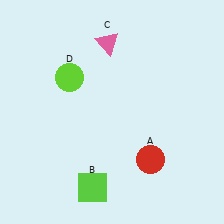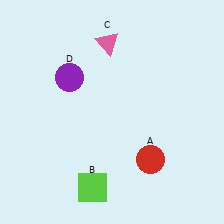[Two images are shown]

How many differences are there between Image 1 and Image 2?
There is 1 difference between the two images.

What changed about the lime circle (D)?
In Image 1, D is lime. In Image 2, it changed to purple.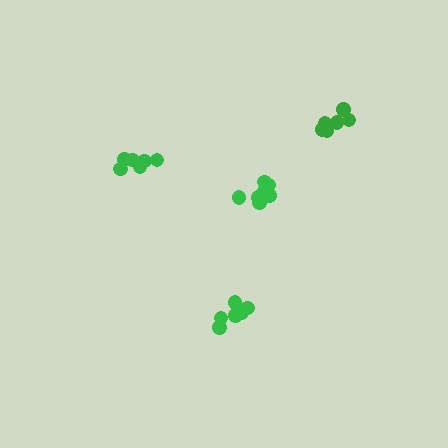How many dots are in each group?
Group 1: 6 dots, Group 2: 6 dots, Group 3: 6 dots, Group 4: 7 dots (25 total).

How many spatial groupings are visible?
There are 4 spatial groupings.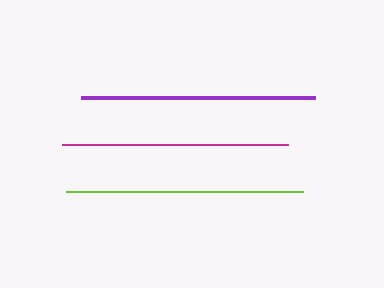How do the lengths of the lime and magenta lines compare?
The lime and magenta lines are approximately the same length.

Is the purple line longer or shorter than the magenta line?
The purple line is longer than the magenta line.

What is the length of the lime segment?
The lime segment is approximately 238 pixels long.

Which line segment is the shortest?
The magenta line is the shortest at approximately 226 pixels.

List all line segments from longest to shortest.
From longest to shortest: lime, purple, magenta.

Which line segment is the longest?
The lime line is the longest at approximately 238 pixels.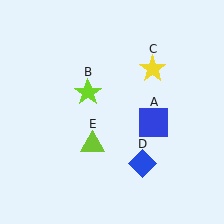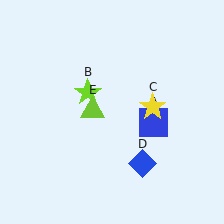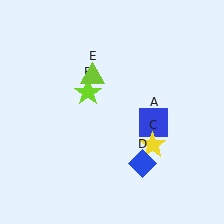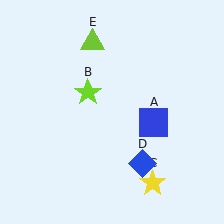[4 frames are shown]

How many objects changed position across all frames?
2 objects changed position: yellow star (object C), lime triangle (object E).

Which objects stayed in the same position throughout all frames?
Blue square (object A) and lime star (object B) and blue diamond (object D) remained stationary.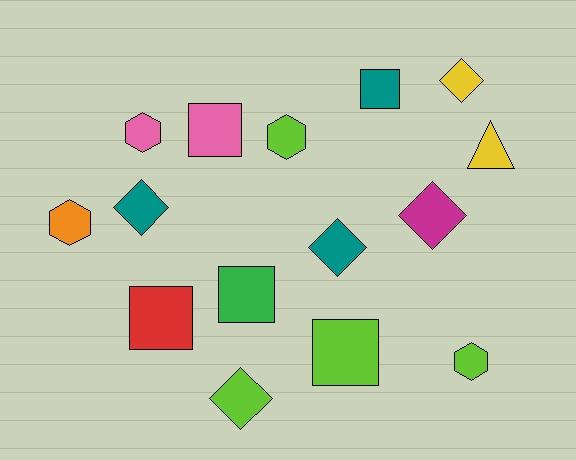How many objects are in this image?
There are 15 objects.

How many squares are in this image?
There are 5 squares.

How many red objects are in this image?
There is 1 red object.